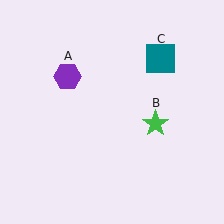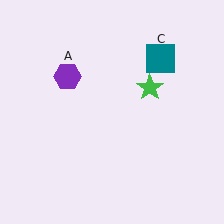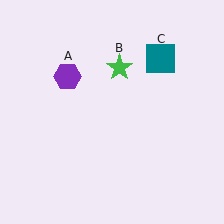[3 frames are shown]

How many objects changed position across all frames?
1 object changed position: green star (object B).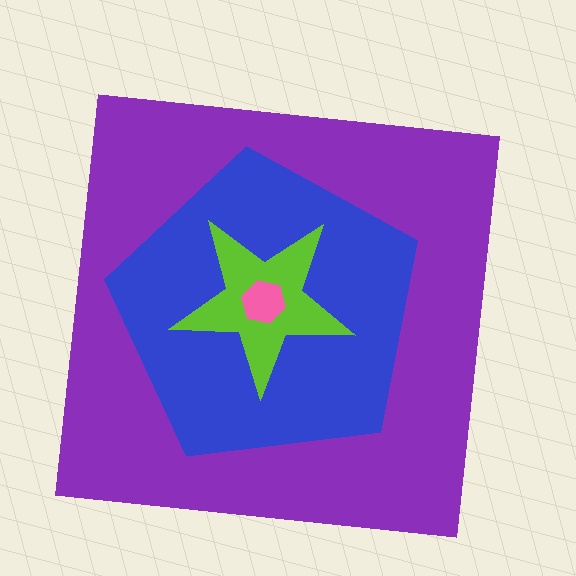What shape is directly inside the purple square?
The blue pentagon.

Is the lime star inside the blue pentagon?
Yes.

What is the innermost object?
The pink hexagon.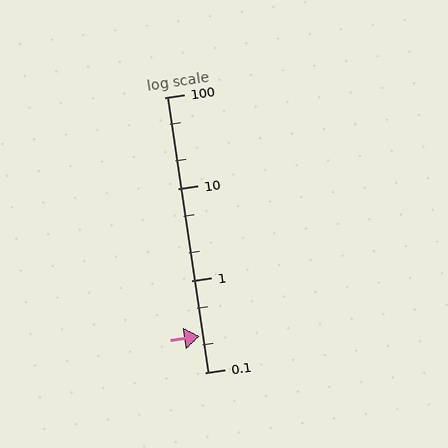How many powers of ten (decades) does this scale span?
The scale spans 3 decades, from 0.1 to 100.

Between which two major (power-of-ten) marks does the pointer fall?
The pointer is between 0.1 and 1.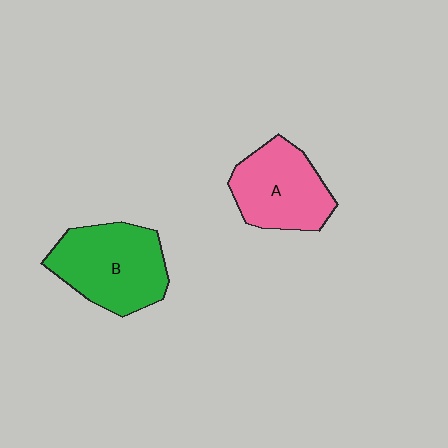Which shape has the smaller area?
Shape A (pink).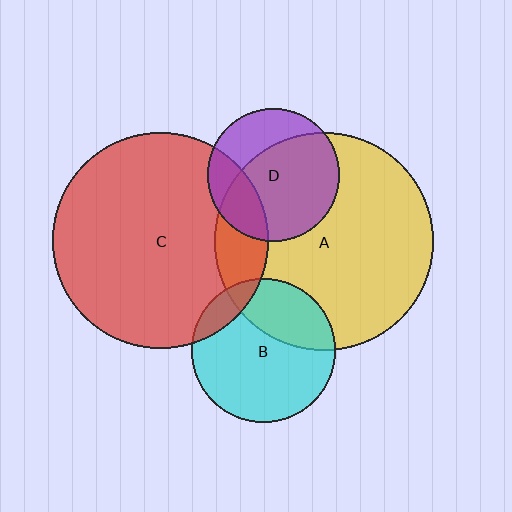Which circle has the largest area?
Circle A (yellow).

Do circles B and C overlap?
Yes.